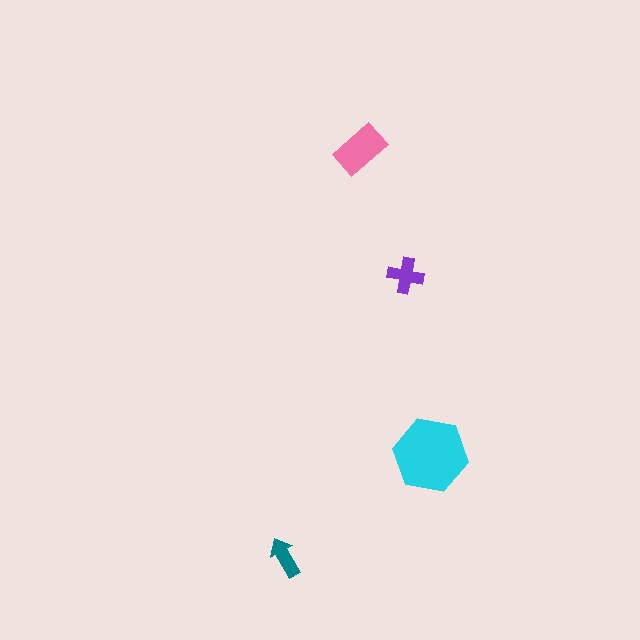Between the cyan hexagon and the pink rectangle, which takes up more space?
The cyan hexagon.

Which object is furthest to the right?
The cyan hexagon is rightmost.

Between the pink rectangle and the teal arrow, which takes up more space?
The pink rectangle.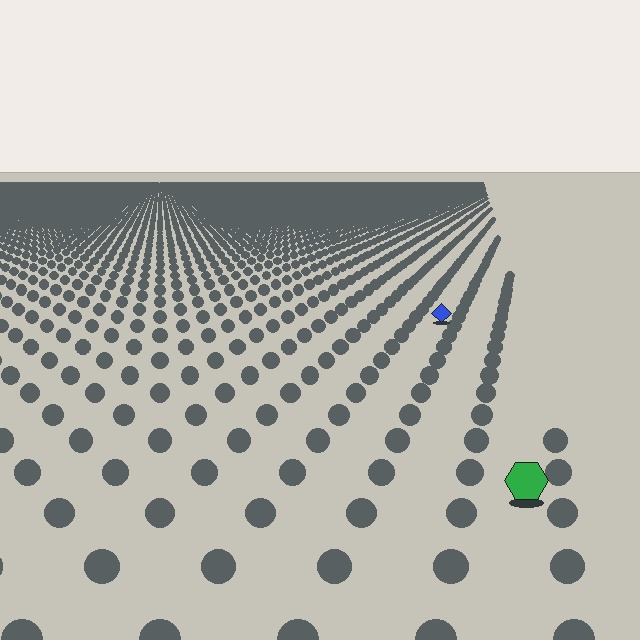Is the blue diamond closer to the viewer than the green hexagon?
No. The green hexagon is closer — you can tell from the texture gradient: the ground texture is coarser near it.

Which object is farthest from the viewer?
The blue diamond is farthest from the viewer. It appears smaller and the ground texture around it is denser.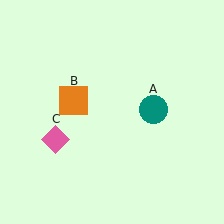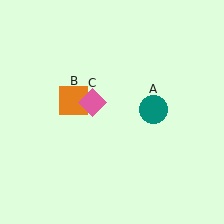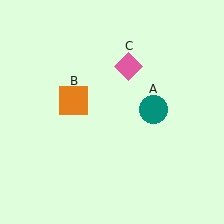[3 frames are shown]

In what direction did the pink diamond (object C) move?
The pink diamond (object C) moved up and to the right.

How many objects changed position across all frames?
1 object changed position: pink diamond (object C).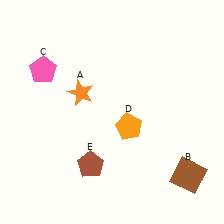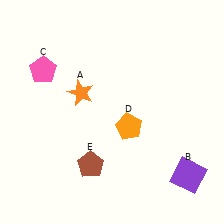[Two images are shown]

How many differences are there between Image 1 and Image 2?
There is 1 difference between the two images.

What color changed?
The square (B) changed from brown in Image 1 to purple in Image 2.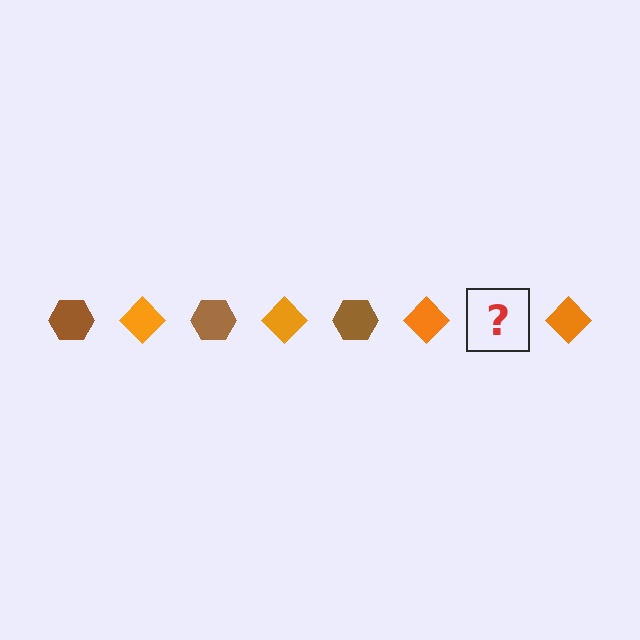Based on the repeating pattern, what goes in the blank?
The blank should be a brown hexagon.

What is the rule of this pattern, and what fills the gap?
The rule is that the pattern alternates between brown hexagon and orange diamond. The gap should be filled with a brown hexagon.